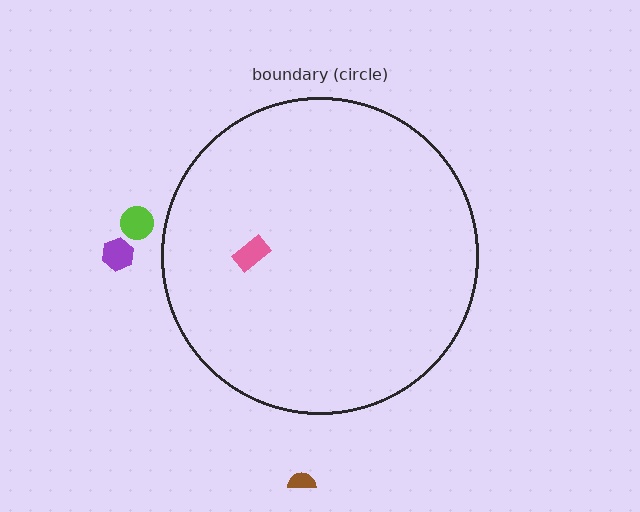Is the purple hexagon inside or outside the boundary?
Outside.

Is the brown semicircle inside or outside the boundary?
Outside.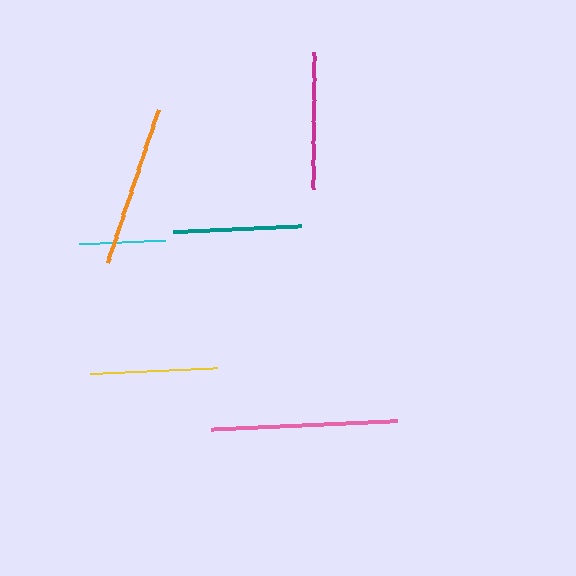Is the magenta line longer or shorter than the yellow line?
The magenta line is longer than the yellow line.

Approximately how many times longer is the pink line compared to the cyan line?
The pink line is approximately 2.2 times the length of the cyan line.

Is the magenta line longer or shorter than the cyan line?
The magenta line is longer than the cyan line.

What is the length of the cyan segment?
The cyan segment is approximately 86 pixels long.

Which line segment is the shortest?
The cyan line is the shortest at approximately 86 pixels.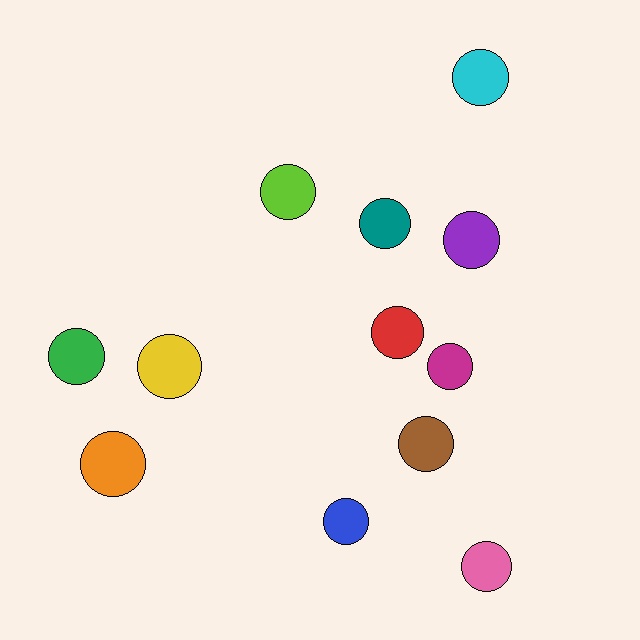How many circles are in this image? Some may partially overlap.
There are 12 circles.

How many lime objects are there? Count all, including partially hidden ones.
There is 1 lime object.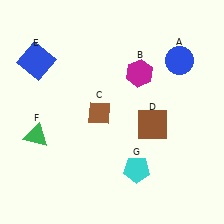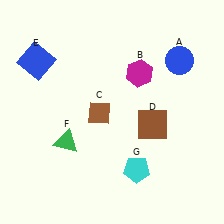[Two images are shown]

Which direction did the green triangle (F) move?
The green triangle (F) moved right.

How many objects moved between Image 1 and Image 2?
1 object moved between the two images.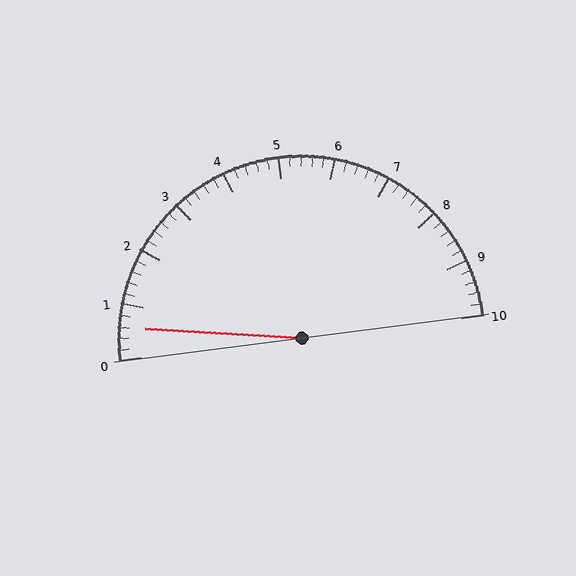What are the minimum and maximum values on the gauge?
The gauge ranges from 0 to 10.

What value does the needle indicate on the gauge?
The needle indicates approximately 0.6.